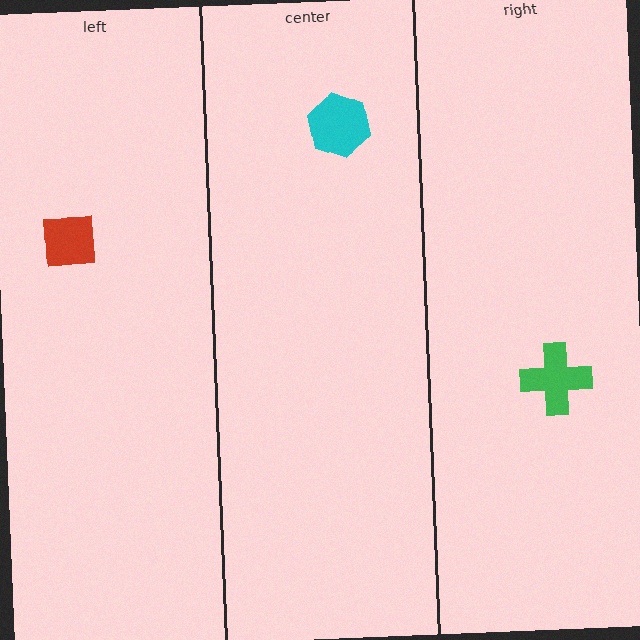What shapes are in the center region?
The cyan hexagon.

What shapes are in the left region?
The red square.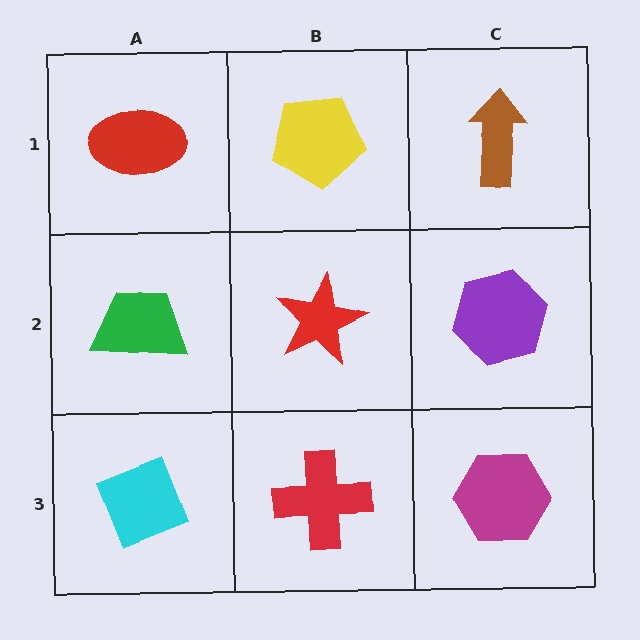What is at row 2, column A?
A green trapezoid.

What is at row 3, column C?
A magenta hexagon.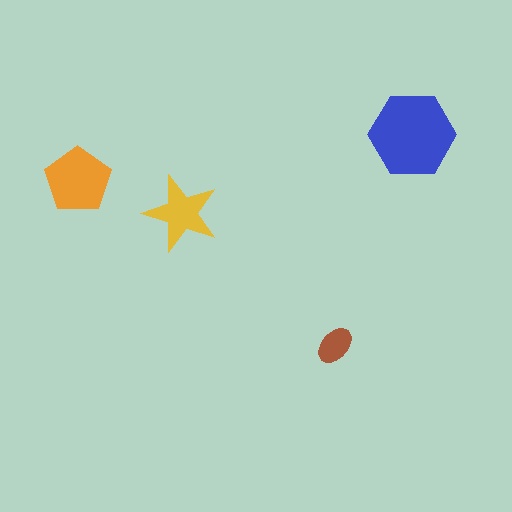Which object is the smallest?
The brown ellipse.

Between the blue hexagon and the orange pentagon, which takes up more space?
The blue hexagon.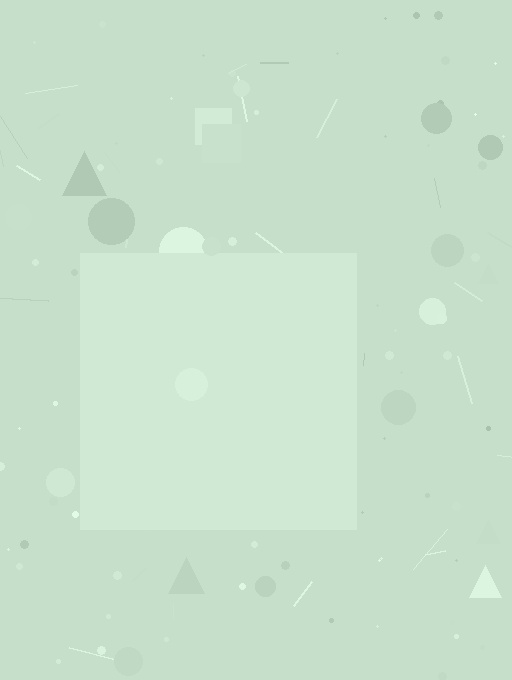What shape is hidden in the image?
A square is hidden in the image.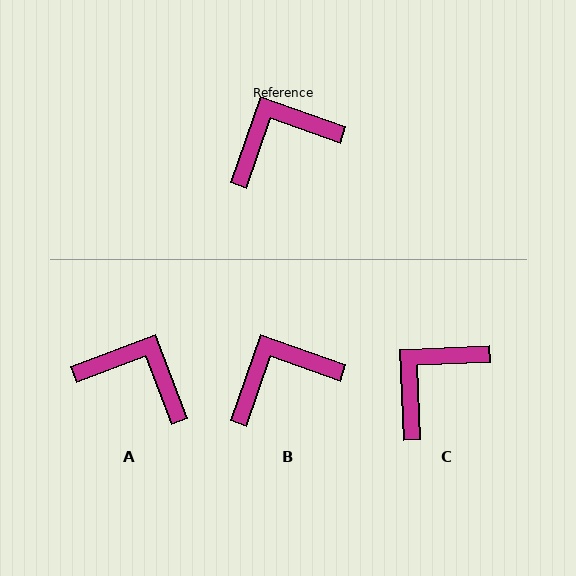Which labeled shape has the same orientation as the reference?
B.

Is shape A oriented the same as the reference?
No, it is off by about 49 degrees.